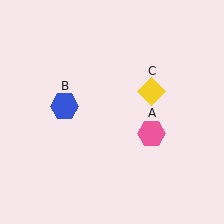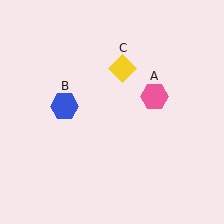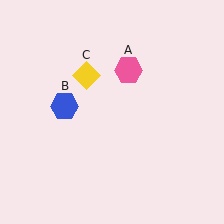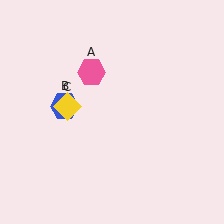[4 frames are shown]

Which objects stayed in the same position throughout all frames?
Blue hexagon (object B) remained stationary.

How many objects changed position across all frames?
2 objects changed position: pink hexagon (object A), yellow diamond (object C).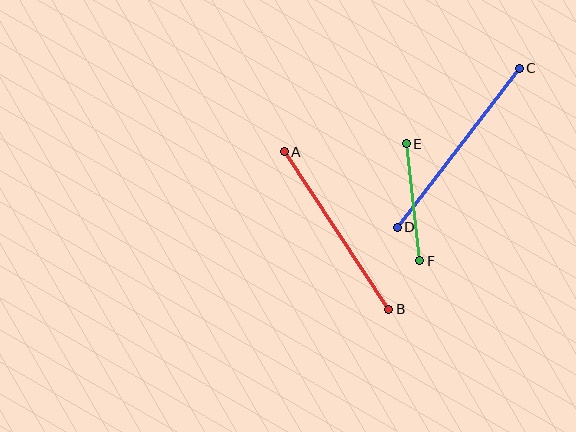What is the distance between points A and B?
The distance is approximately 189 pixels.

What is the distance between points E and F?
The distance is approximately 117 pixels.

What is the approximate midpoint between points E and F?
The midpoint is at approximately (413, 202) pixels.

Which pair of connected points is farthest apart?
Points C and D are farthest apart.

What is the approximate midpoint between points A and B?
The midpoint is at approximately (336, 230) pixels.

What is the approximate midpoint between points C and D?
The midpoint is at approximately (458, 148) pixels.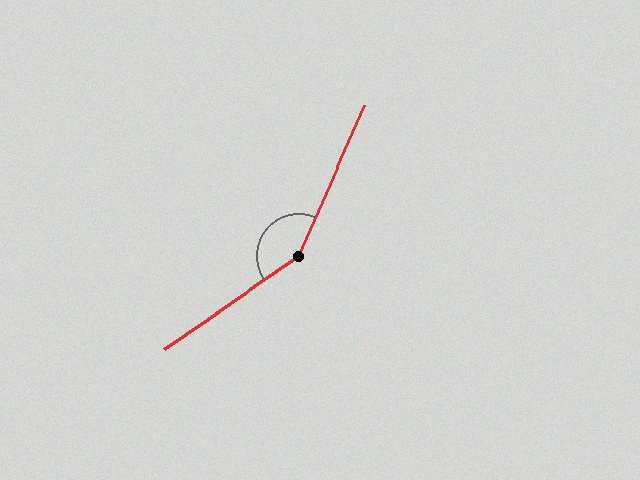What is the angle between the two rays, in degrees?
Approximately 148 degrees.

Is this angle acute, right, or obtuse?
It is obtuse.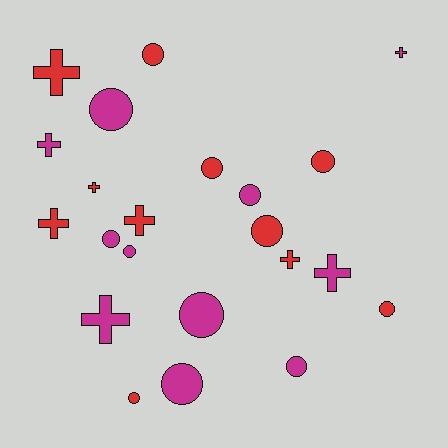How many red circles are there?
There are 6 red circles.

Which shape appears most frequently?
Circle, with 13 objects.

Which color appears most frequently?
Magenta, with 11 objects.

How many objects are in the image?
There are 22 objects.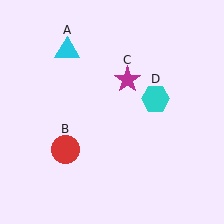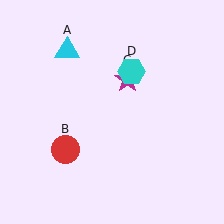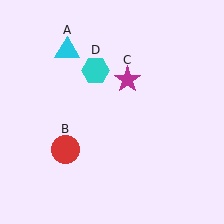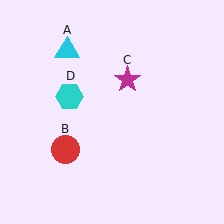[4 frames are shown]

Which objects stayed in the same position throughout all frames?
Cyan triangle (object A) and red circle (object B) and magenta star (object C) remained stationary.